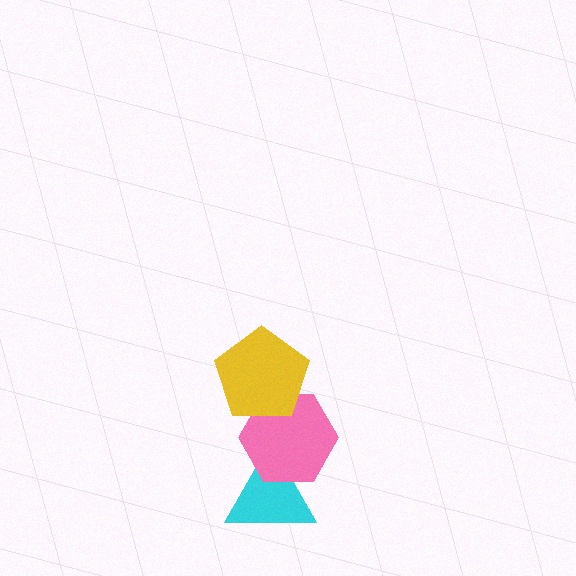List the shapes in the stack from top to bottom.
From top to bottom: the yellow pentagon, the pink hexagon, the cyan triangle.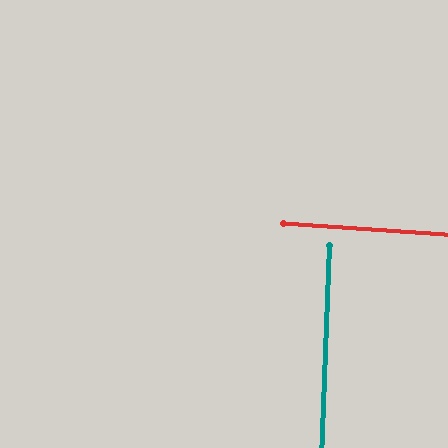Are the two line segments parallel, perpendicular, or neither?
Perpendicular — they meet at approximately 88°.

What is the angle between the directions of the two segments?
Approximately 88 degrees.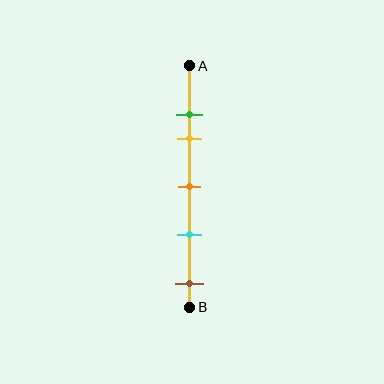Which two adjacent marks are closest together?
The green and yellow marks are the closest adjacent pair.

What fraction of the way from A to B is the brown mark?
The brown mark is approximately 90% (0.9) of the way from A to B.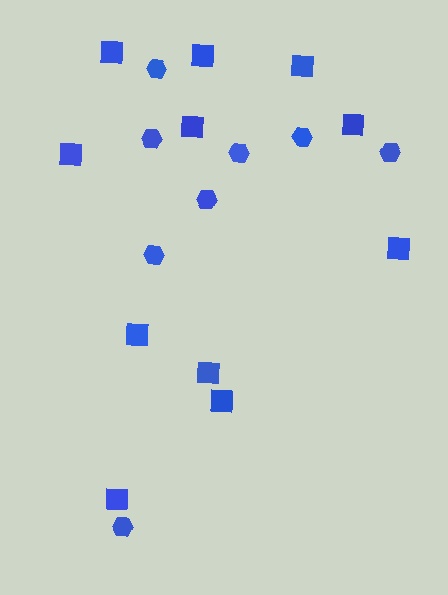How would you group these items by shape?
There are 2 groups: one group of hexagons (8) and one group of squares (11).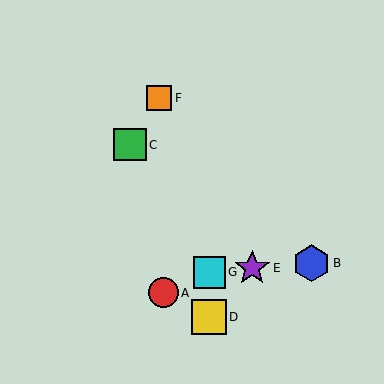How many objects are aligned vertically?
2 objects (D, G) are aligned vertically.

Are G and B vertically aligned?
No, G is at x≈209 and B is at x≈312.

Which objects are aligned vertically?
Objects D, G are aligned vertically.